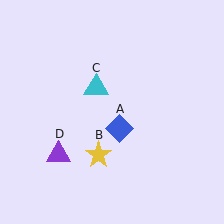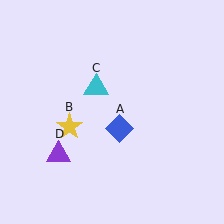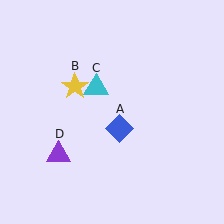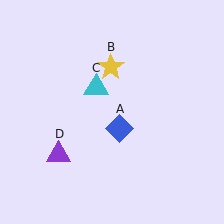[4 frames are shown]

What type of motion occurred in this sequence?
The yellow star (object B) rotated clockwise around the center of the scene.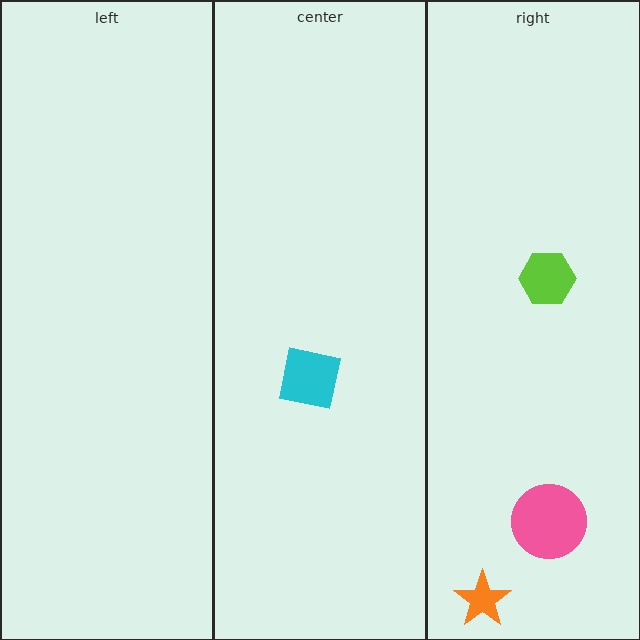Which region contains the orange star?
The right region.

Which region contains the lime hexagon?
The right region.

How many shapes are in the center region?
1.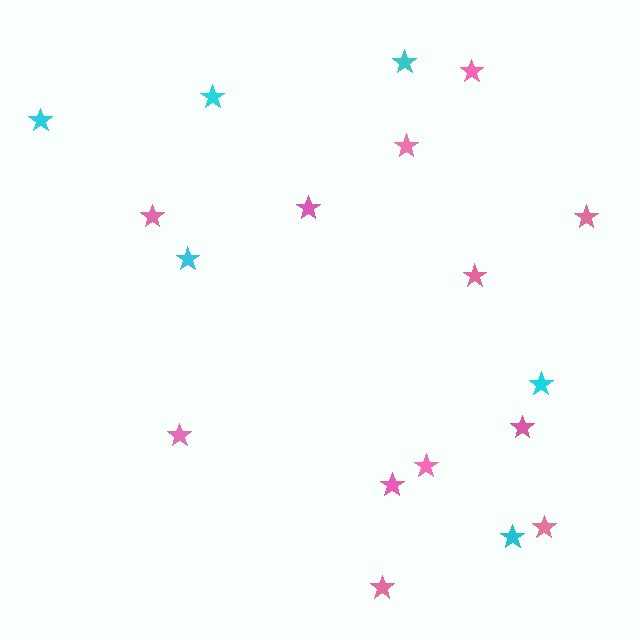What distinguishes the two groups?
There are 2 groups: one group of pink stars (12) and one group of cyan stars (6).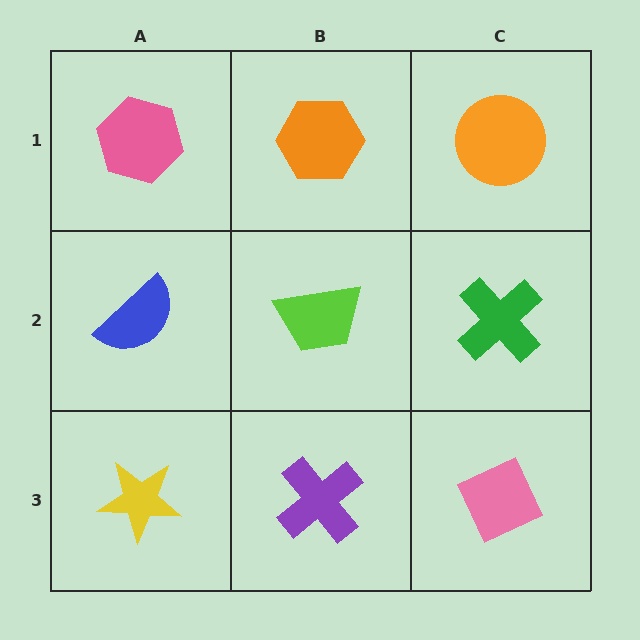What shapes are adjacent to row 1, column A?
A blue semicircle (row 2, column A), an orange hexagon (row 1, column B).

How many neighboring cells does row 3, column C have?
2.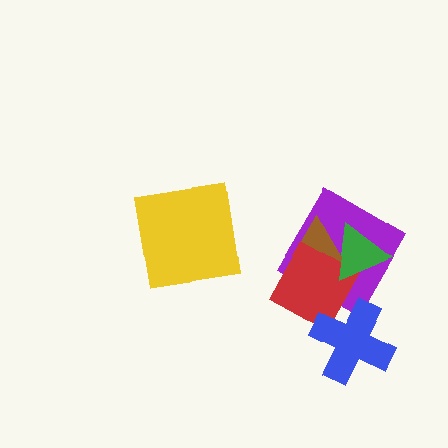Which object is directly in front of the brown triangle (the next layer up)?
The red square is directly in front of the brown triangle.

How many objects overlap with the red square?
4 objects overlap with the red square.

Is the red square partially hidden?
Yes, it is partially covered by another shape.